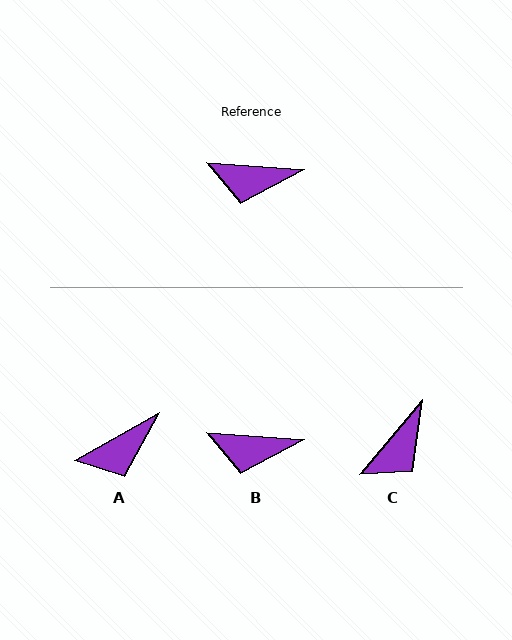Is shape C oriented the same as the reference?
No, it is off by about 54 degrees.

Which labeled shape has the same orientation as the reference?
B.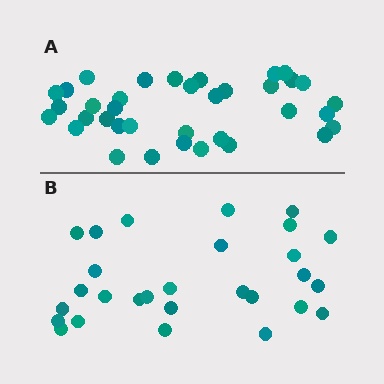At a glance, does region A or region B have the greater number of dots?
Region A (the top region) has more dots.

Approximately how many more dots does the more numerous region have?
Region A has roughly 8 or so more dots than region B.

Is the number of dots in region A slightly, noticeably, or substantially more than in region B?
Region A has noticeably more, but not dramatically so. The ratio is roughly 1.3 to 1.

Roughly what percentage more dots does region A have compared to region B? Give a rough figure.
About 30% more.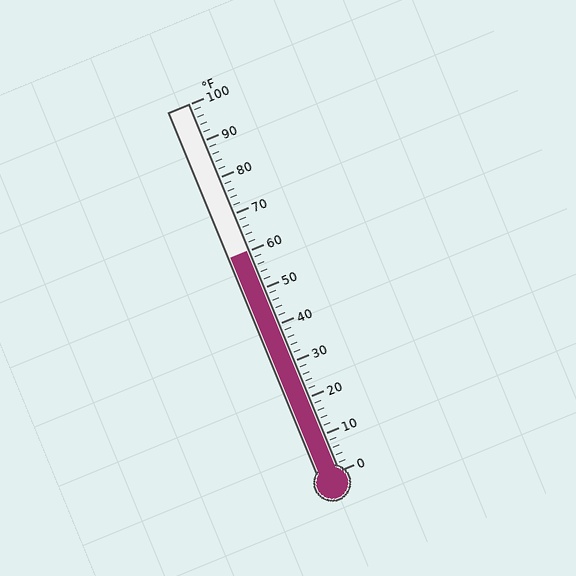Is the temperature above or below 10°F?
The temperature is above 10°F.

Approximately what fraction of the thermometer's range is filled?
The thermometer is filled to approximately 60% of its range.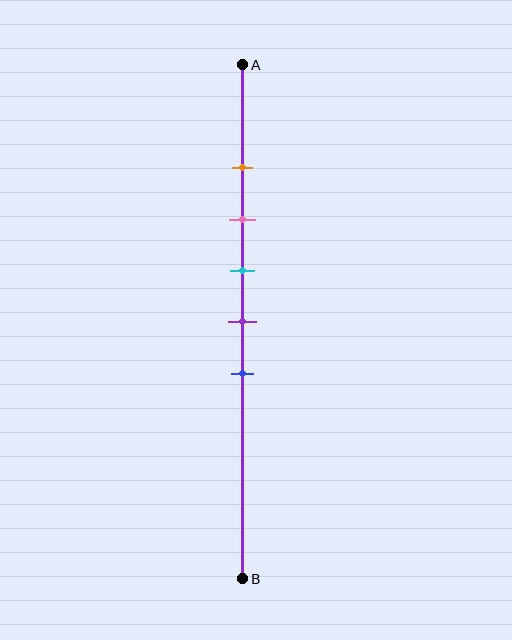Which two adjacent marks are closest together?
The orange and pink marks are the closest adjacent pair.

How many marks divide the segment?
There are 5 marks dividing the segment.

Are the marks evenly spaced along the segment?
Yes, the marks are approximately evenly spaced.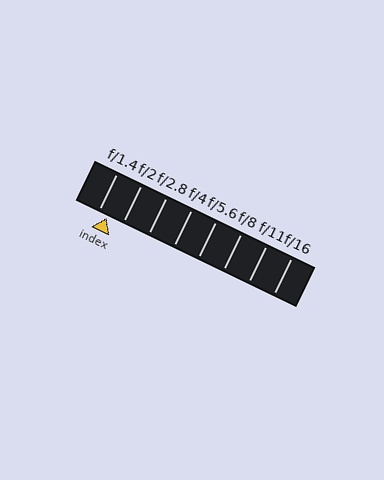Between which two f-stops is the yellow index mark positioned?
The index mark is between f/1.4 and f/2.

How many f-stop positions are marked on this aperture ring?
There are 8 f-stop positions marked.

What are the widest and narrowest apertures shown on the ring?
The widest aperture shown is f/1.4 and the narrowest is f/16.